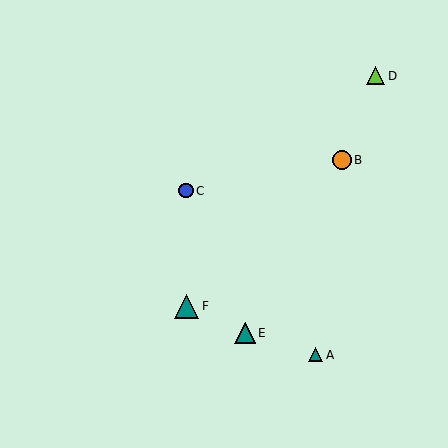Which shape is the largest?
The teal triangle (labeled F) is the largest.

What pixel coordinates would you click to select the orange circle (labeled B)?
Click at (342, 160) to select the orange circle B.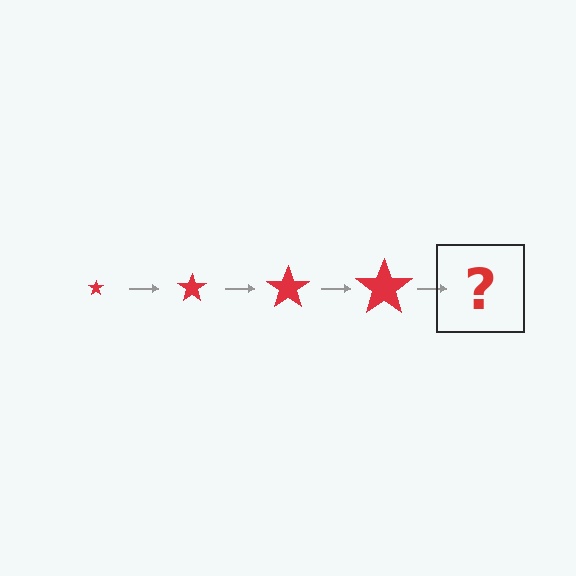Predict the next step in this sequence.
The next step is a red star, larger than the previous one.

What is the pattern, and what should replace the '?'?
The pattern is that the star gets progressively larger each step. The '?' should be a red star, larger than the previous one.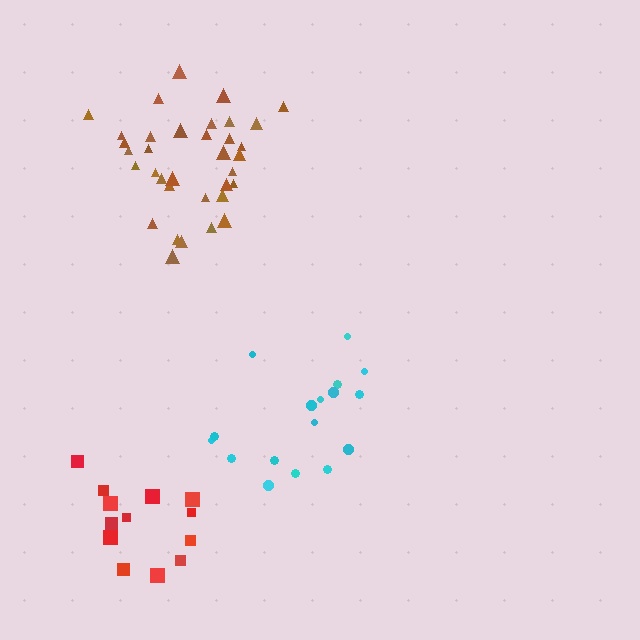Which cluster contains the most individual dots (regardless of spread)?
Brown (35).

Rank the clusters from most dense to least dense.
brown, cyan, red.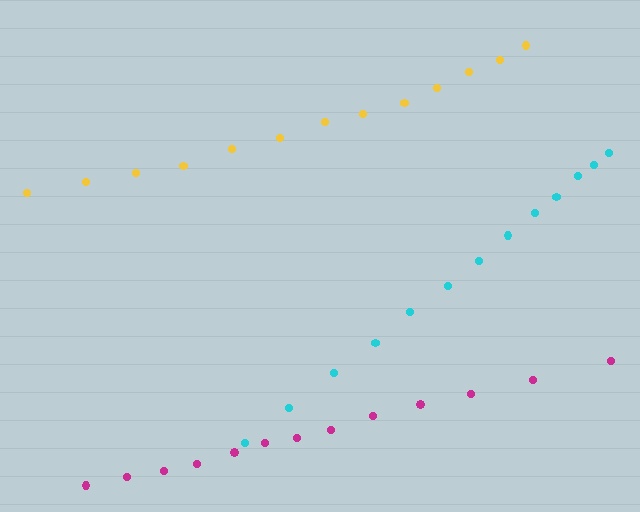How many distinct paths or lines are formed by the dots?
There are 3 distinct paths.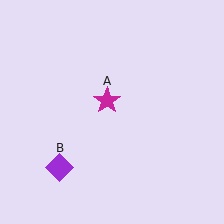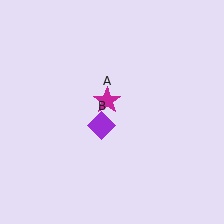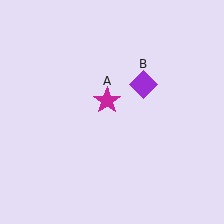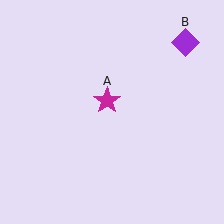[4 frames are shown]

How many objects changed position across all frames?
1 object changed position: purple diamond (object B).